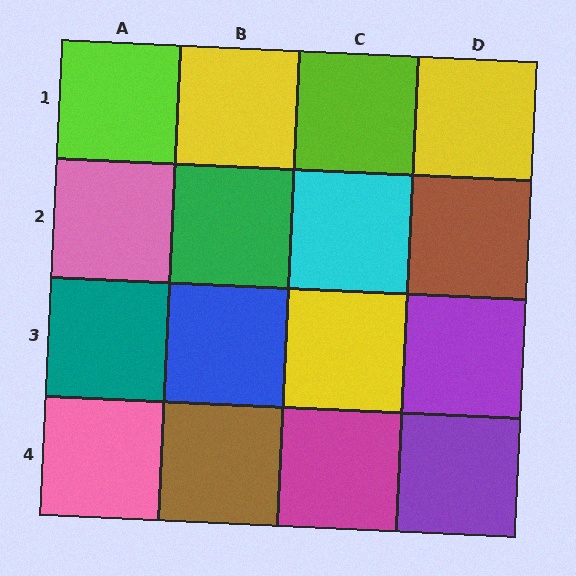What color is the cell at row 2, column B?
Green.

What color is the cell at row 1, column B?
Yellow.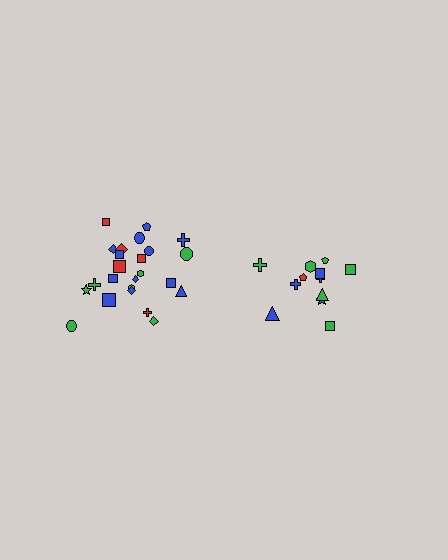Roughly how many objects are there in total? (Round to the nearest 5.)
Roughly 35 objects in total.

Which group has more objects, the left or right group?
The left group.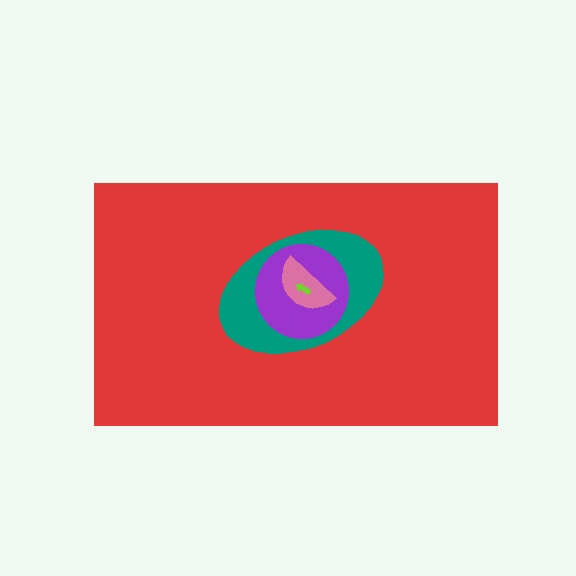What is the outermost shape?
The red rectangle.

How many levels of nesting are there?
5.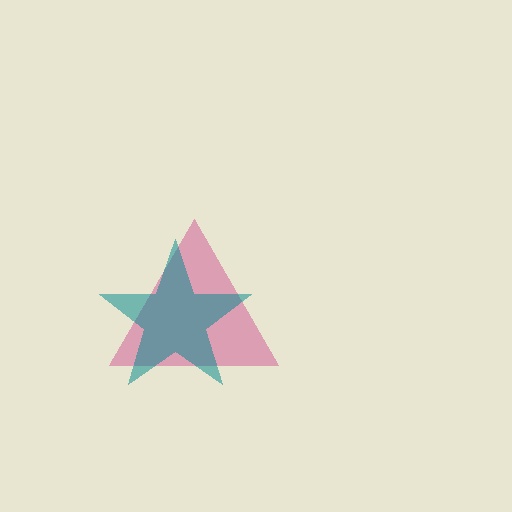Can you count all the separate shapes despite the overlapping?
Yes, there are 2 separate shapes.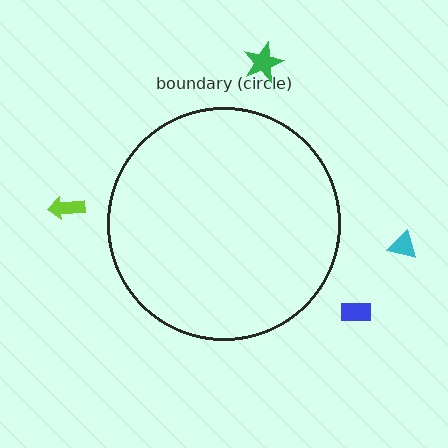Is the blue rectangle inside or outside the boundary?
Outside.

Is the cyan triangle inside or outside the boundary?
Outside.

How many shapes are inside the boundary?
0 inside, 4 outside.